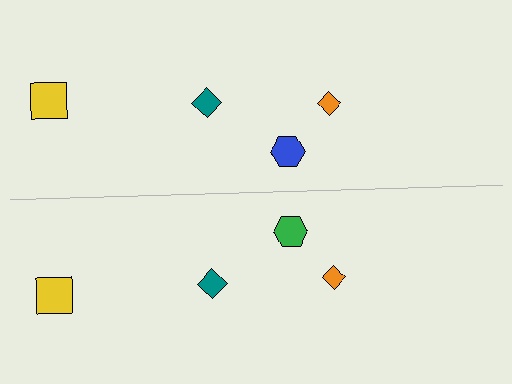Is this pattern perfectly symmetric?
No, the pattern is not perfectly symmetric. The green hexagon on the bottom side breaks the symmetry — its mirror counterpart is blue.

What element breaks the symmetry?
The green hexagon on the bottom side breaks the symmetry — its mirror counterpart is blue.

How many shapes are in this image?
There are 8 shapes in this image.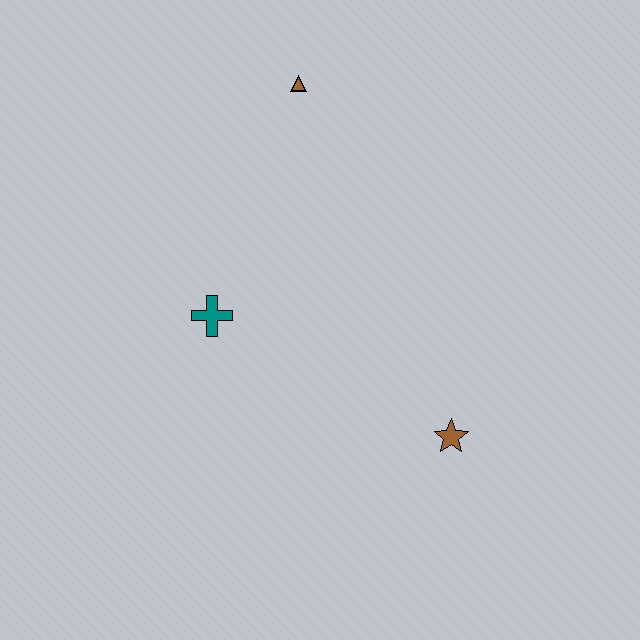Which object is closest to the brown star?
The teal cross is closest to the brown star.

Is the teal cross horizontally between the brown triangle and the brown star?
No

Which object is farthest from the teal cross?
The brown star is farthest from the teal cross.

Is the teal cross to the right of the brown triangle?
No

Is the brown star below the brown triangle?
Yes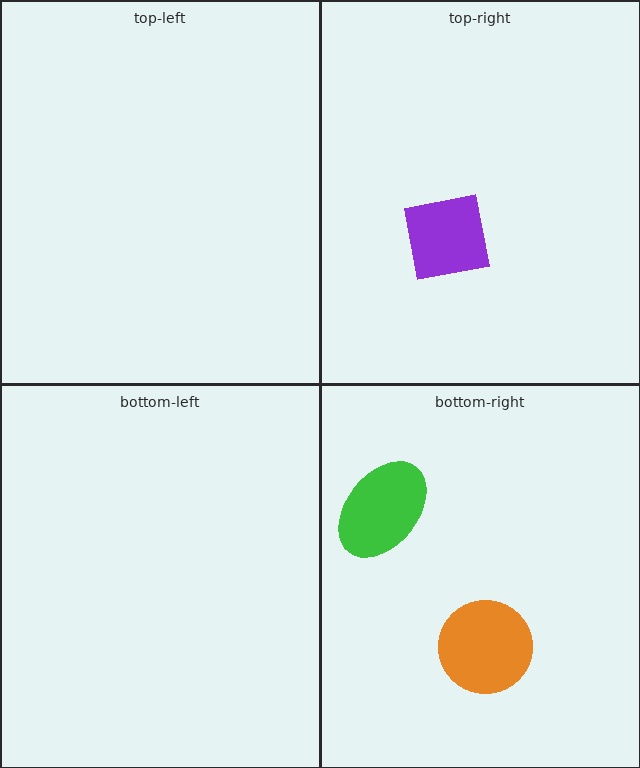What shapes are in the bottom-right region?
The orange circle, the green ellipse.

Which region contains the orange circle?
The bottom-right region.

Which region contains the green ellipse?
The bottom-right region.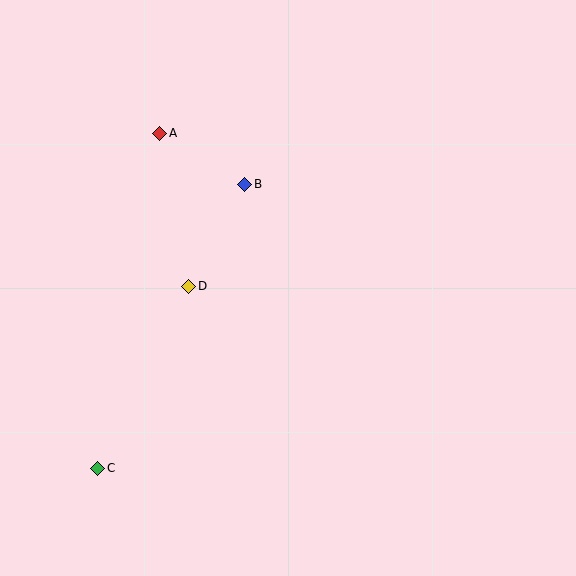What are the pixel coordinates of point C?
Point C is at (98, 468).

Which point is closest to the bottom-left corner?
Point C is closest to the bottom-left corner.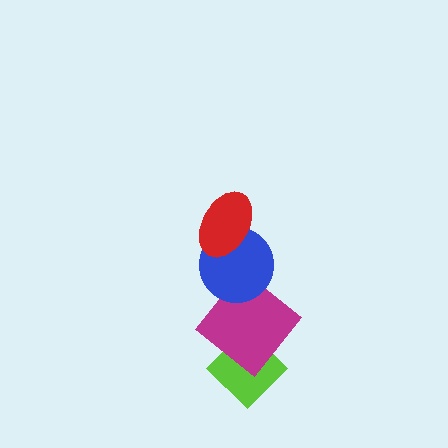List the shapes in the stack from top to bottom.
From top to bottom: the red ellipse, the blue circle, the magenta diamond, the lime diamond.